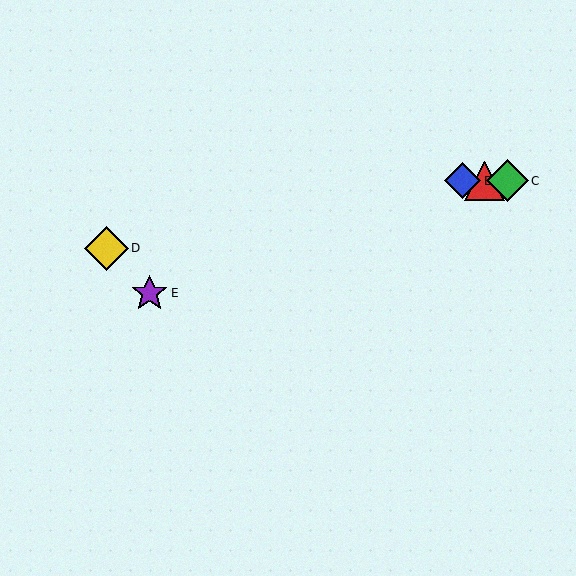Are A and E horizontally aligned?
No, A is at y≈181 and E is at y≈293.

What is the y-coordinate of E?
Object E is at y≈293.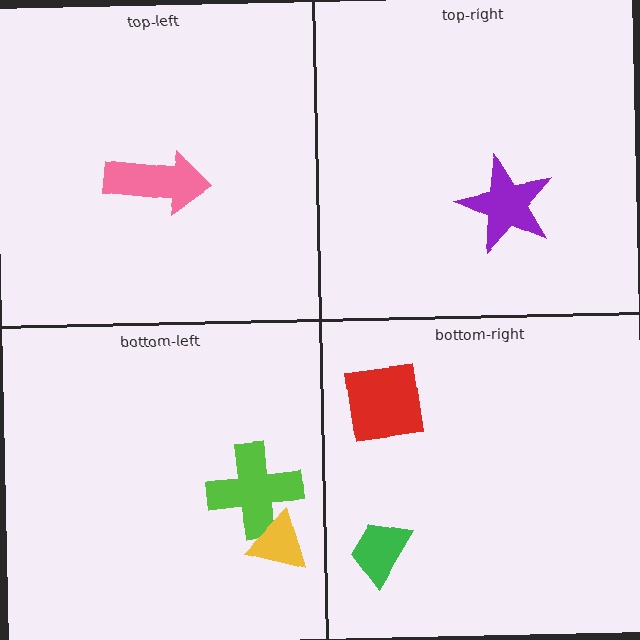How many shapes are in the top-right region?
1.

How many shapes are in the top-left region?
1.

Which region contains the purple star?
The top-right region.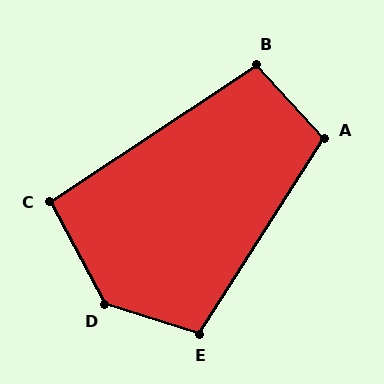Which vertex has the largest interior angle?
D, at approximately 135 degrees.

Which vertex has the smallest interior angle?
C, at approximately 96 degrees.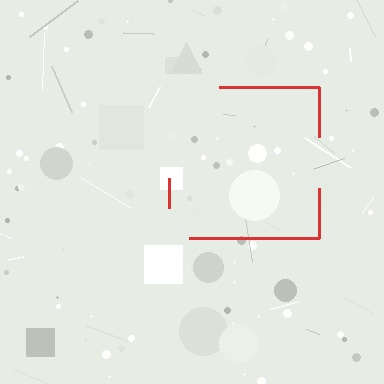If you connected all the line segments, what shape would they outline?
They would outline a square.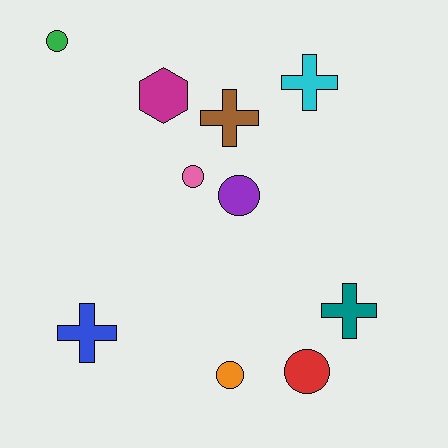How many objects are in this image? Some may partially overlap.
There are 10 objects.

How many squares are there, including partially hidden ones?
There are no squares.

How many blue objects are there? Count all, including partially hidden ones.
There is 1 blue object.